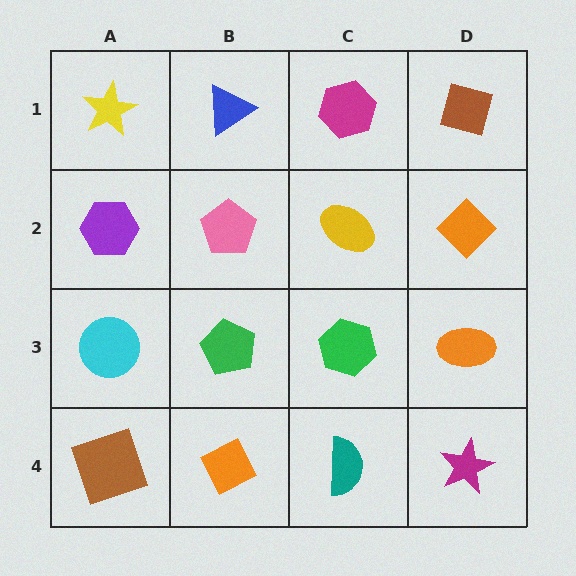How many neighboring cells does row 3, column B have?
4.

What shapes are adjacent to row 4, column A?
A cyan circle (row 3, column A), an orange diamond (row 4, column B).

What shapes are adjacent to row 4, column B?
A green pentagon (row 3, column B), a brown square (row 4, column A), a teal semicircle (row 4, column C).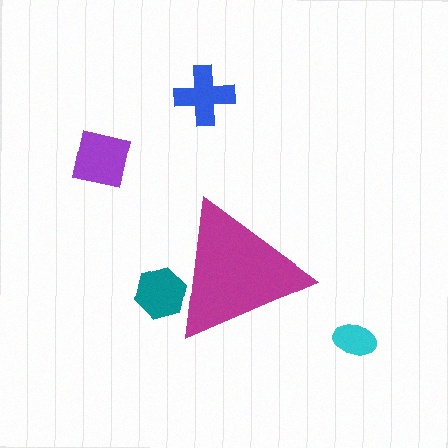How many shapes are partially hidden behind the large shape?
1 shape is partially hidden.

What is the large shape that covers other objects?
A magenta triangle.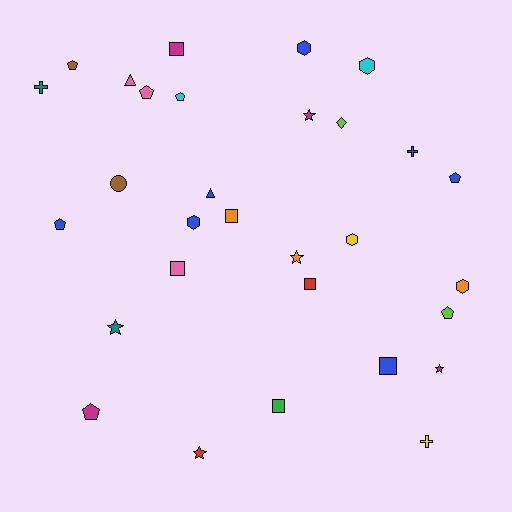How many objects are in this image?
There are 30 objects.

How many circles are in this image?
There is 1 circle.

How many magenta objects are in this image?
There are 4 magenta objects.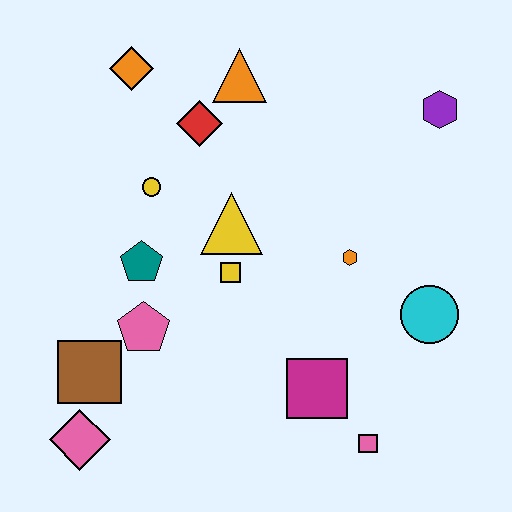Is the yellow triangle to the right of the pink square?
No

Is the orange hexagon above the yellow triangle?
No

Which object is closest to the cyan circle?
The orange hexagon is closest to the cyan circle.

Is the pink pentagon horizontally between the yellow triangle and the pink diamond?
Yes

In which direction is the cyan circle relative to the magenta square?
The cyan circle is to the right of the magenta square.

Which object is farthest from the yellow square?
The purple hexagon is farthest from the yellow square.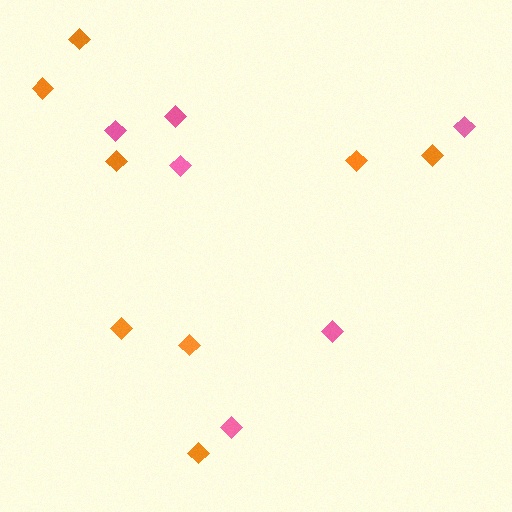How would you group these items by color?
There are 2 groups: one group of pink diamonds (6) and one group of orange diamonds (8).